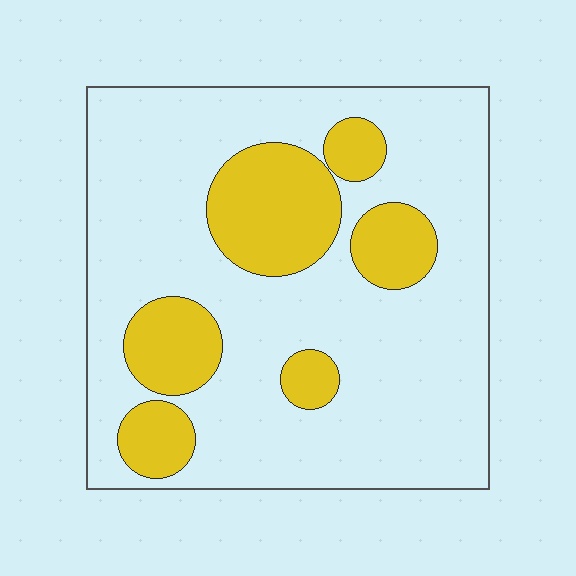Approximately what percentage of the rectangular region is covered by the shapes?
Approximately 25%.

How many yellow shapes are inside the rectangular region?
6.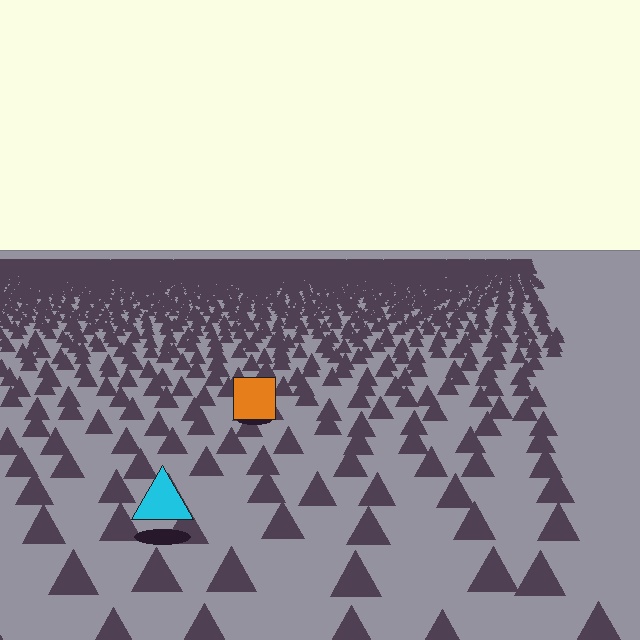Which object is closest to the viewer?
The cyan triangle is closest. The texture marks near it are larger and more spread out.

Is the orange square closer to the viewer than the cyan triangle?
No. The cyan triangle is closer — you can tell from the texture gradient: the ground texture is coarser near it.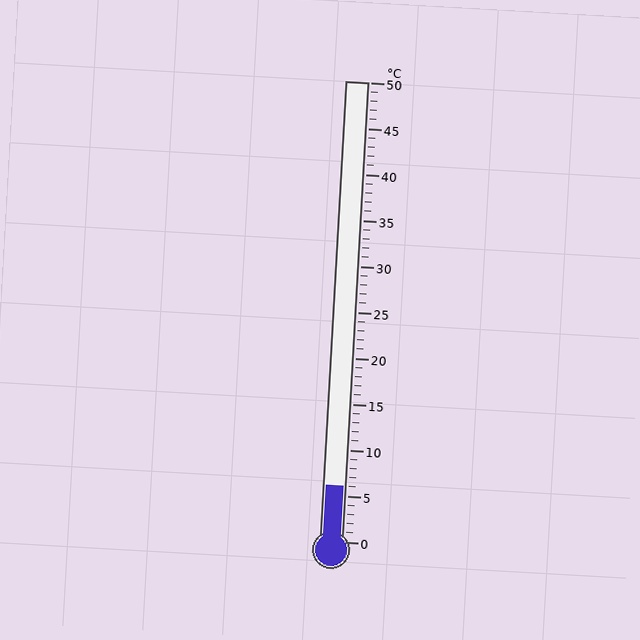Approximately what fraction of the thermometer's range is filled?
The thermometer is filled to approximately 10% of its range.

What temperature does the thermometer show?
The thermometer shows approximately 6°C.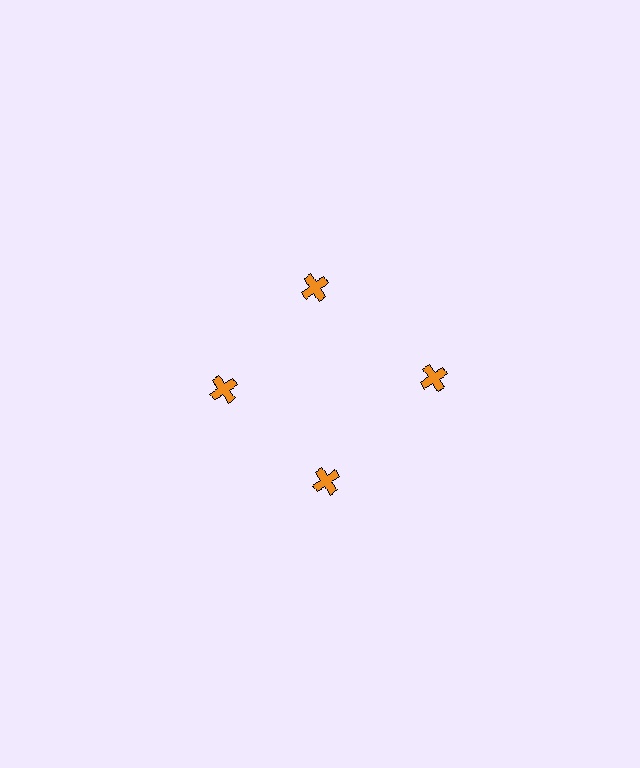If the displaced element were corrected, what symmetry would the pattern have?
It would have 4-fold rotational symmetry — the pattern would map onto itself every 90 degrees.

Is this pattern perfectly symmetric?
No. The 4 orange crosses are arranged in a ring, but one element near the 3 o'clock position is pushed outward from the center, breaking the 4-fold rotational symmetry.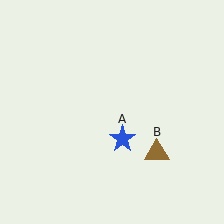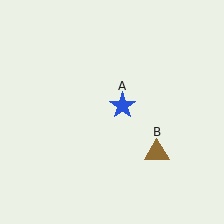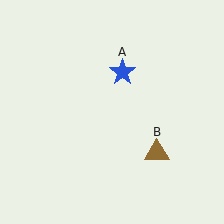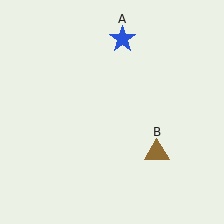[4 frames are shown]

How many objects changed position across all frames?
1 object changed position: blue star (object A).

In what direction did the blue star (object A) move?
The blue star (object A) moved up.